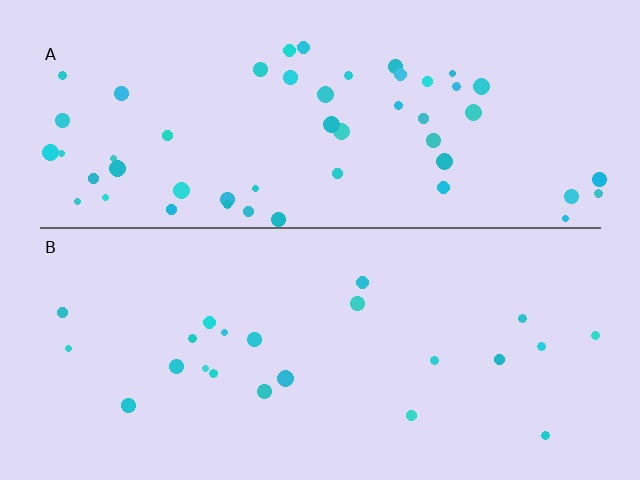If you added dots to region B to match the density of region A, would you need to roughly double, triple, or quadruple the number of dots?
Approximately double.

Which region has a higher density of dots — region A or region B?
A (the top).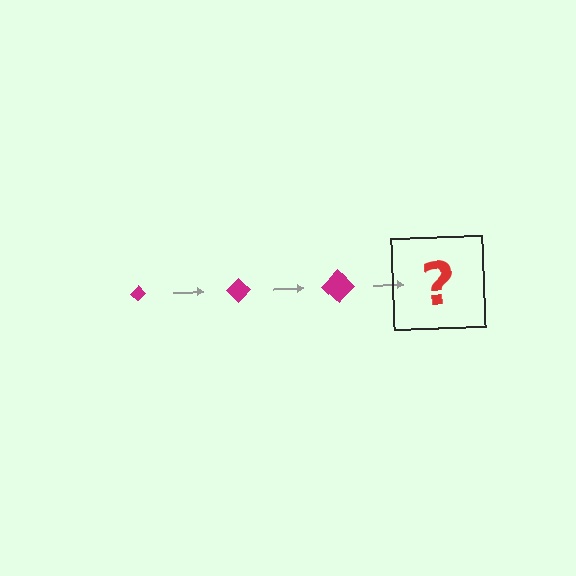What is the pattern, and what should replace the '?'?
The pattern is that the diamond gets progressively larger each step. The '?' should be a magenta diamond, larger than the previous one.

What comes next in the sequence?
The next element should be a magenta diamond, larger than the previous one.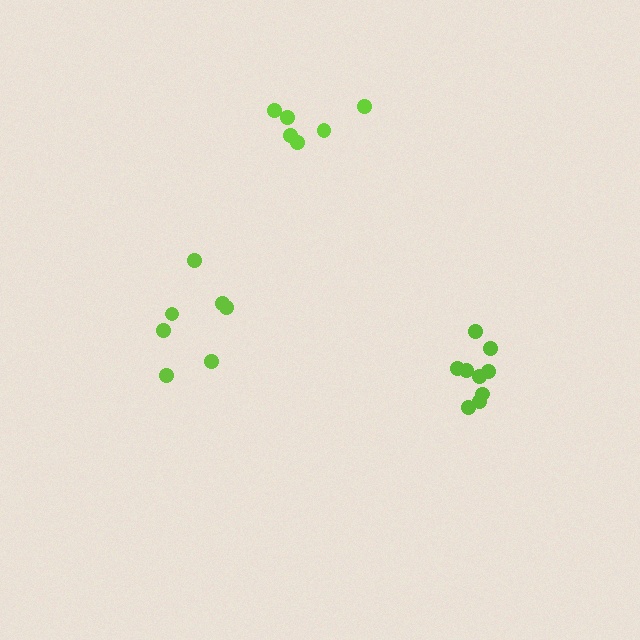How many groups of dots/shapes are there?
There are 3 groups.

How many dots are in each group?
Group 1: 7 dots, Group 2: 9 dots, Group 3: 6 dots (22 total).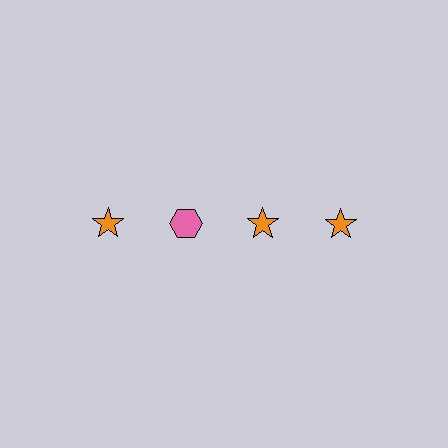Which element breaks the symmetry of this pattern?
The pink hexagon in the top row, second from left column breaks the symmetry. All other shapes are orange stars.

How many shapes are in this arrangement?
There are 4 shapes arranged in a grid pattern.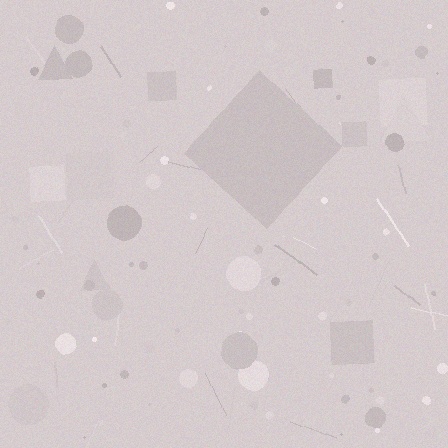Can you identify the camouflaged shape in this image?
The camouflaged shape is a diamond.